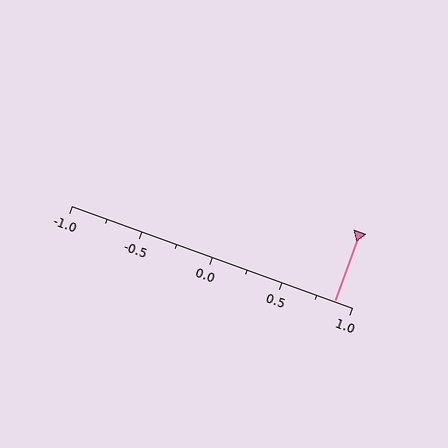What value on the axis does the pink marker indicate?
The marker indicates approximately 0.88.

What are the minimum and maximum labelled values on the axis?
The axis runs from -1.0 to 1.0.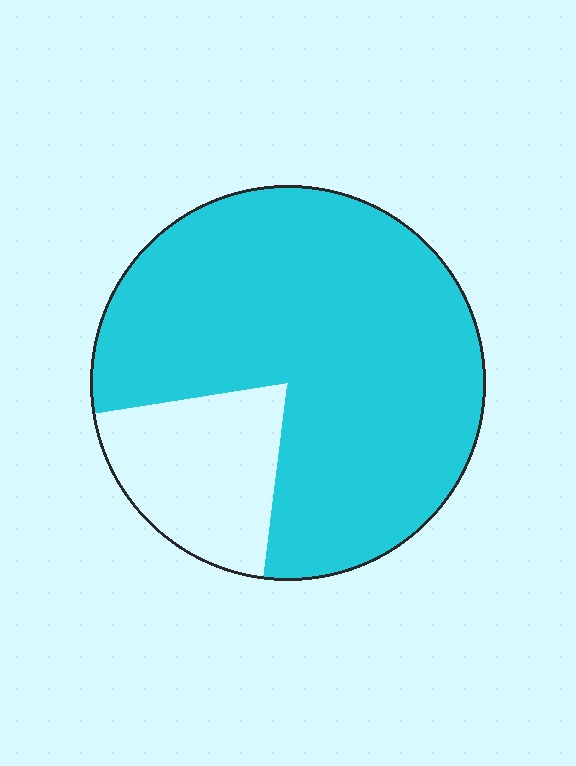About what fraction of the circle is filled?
About four fifths (4/5).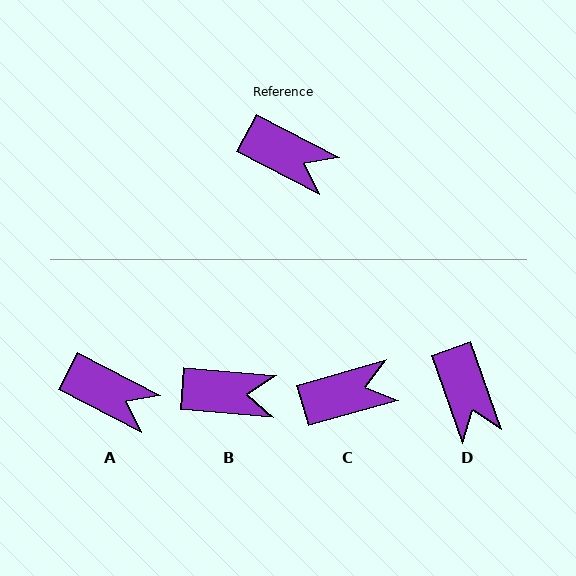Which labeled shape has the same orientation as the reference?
A.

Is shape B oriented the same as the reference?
No, it is off by about 23 degrees.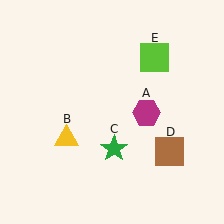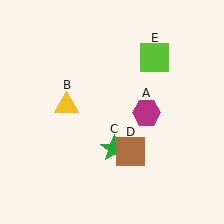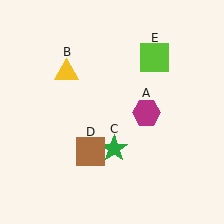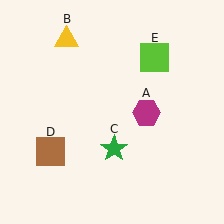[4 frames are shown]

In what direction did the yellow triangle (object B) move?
The yellow triangle (object B) moved up.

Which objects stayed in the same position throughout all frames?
Magenta hexagon (object A) and green star (object C) and lime square (object E) remained stationary.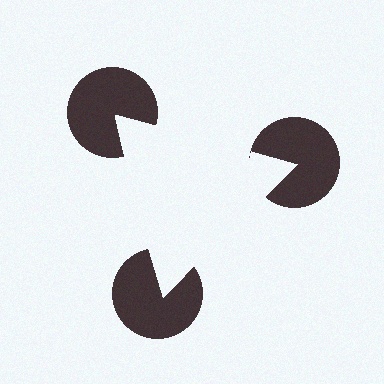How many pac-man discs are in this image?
There are 3 — one at each vertex of the illusory triangle.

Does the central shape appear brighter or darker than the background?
It typically appears slightly brighter than the background, even though no actual brightness change is drawn.